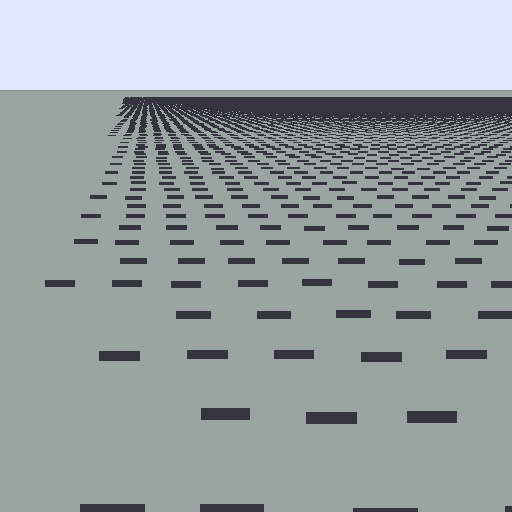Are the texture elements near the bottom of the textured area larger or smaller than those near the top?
Larger. Near the bottom, elements are closer to the viewer and appear at a bigger on-screen size.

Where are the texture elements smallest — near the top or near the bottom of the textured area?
Near the top.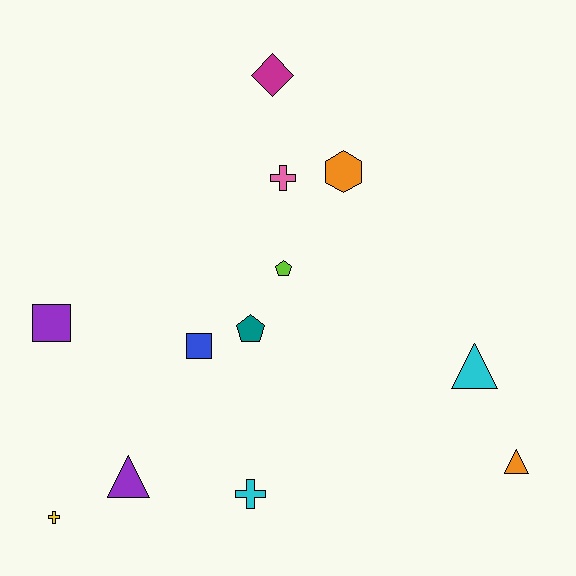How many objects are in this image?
There are 12 objects.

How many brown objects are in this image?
There are no brown objects.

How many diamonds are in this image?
There is 1 diamond.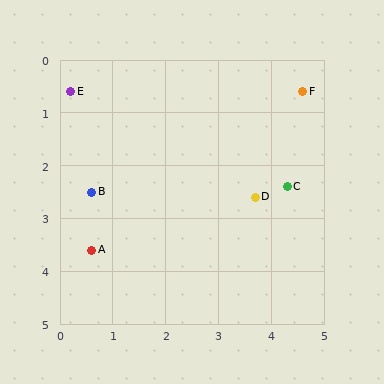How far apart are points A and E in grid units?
Points A and E are about 3.0 grid units apart.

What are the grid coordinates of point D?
Point D is at approximately (3.7, 2.6).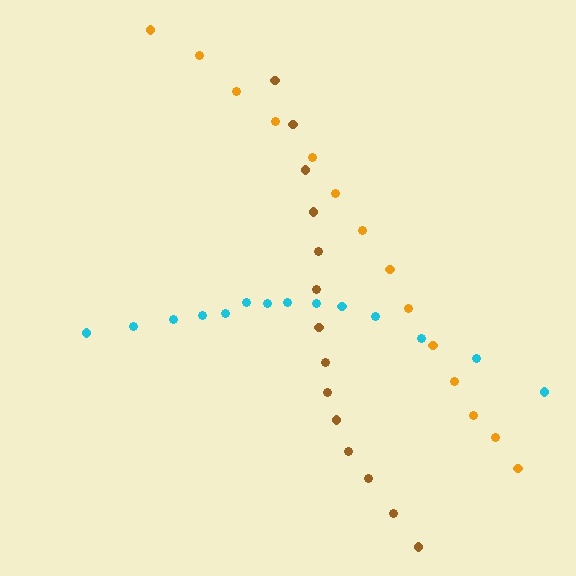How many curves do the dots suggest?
There are 3 distinct paths.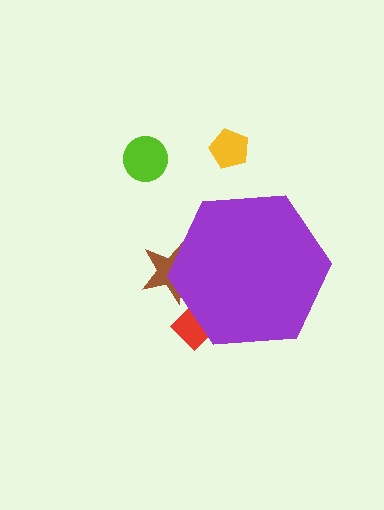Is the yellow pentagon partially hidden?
No, the yellow pentagon is fully visible.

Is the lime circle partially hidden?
No, the lime circle is fully visible.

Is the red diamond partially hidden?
Yes, the red diamond is partially hidden behind the purple hexagon.